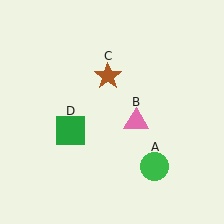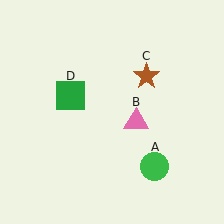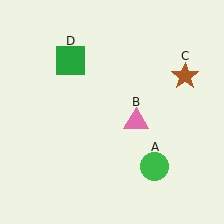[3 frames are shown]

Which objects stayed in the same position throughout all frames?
Green circle (object A) and pink triangle (object B) remained stationary.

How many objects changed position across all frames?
2 objects changed position: brown star (object C), green square (object D).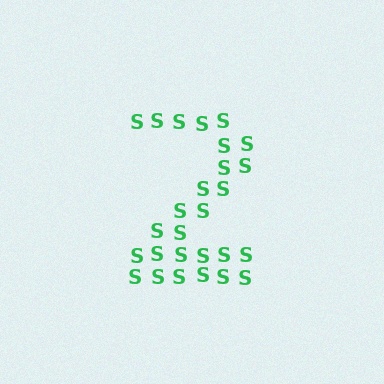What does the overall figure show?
The overall figure shows the digit 2.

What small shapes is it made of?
It is made of small letter S's.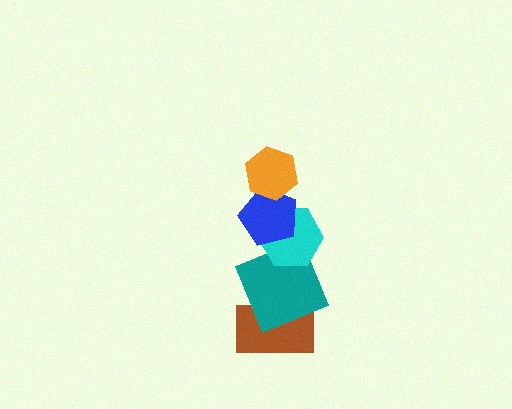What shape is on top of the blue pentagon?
The orange hexagon is on top of the blue pentagon.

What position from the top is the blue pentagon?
The blue pentagon is 2nd from the top.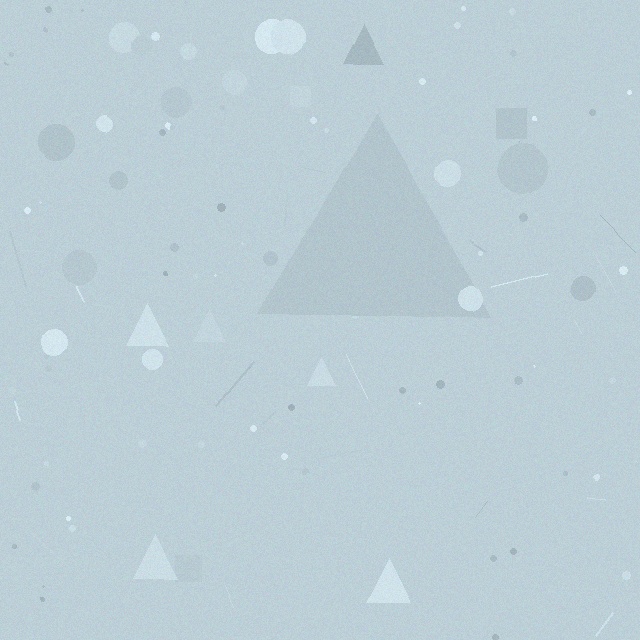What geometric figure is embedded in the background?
A triangle is embedded in the background.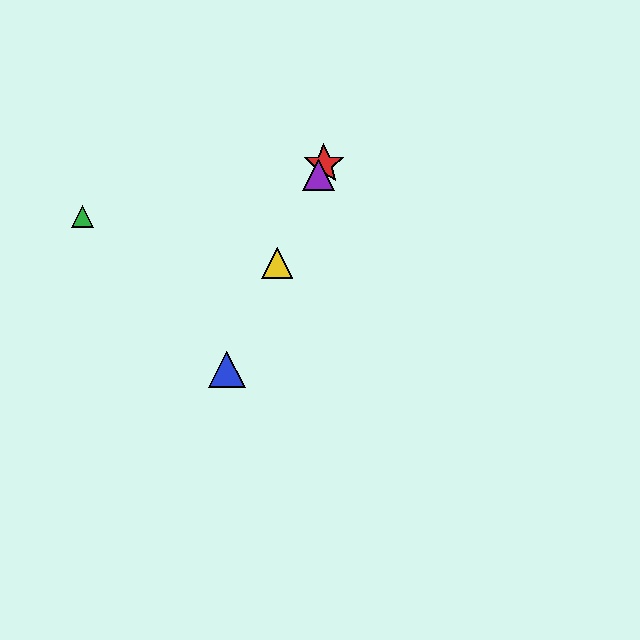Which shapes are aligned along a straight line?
The red star, the blue triangle, the yellow triangle, the purple triangle are aligned along a straight line.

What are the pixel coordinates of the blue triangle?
The blue triangle is at (227, 370).